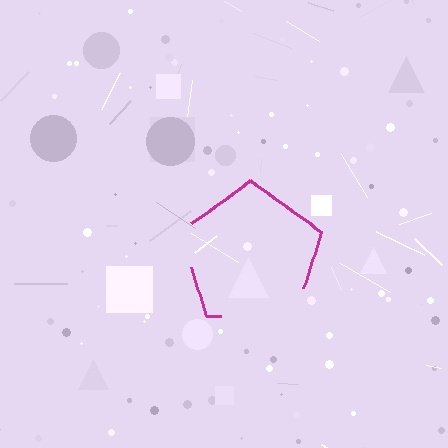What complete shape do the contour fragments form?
The contour fragments form a pentagon.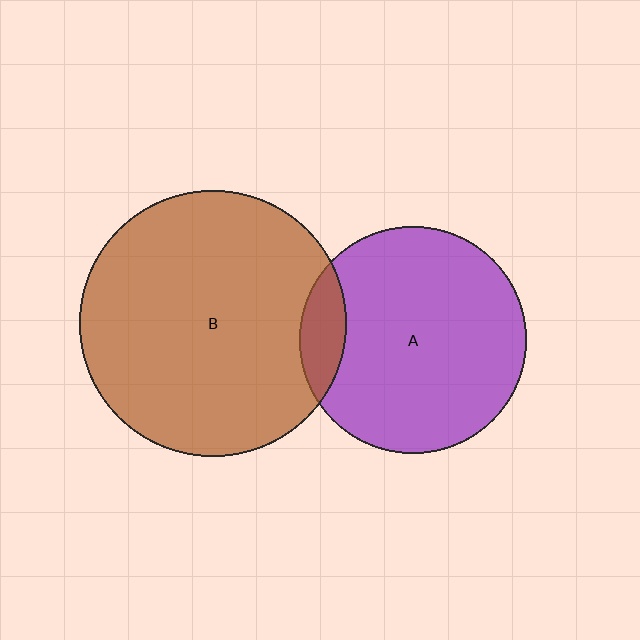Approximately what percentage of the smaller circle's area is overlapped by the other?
Approximately 10%.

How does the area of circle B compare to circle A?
Approximately 1.4 times.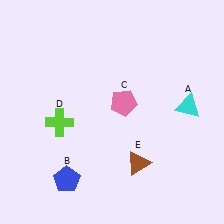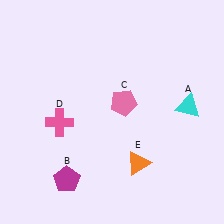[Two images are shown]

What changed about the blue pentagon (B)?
In Image 1, B is blue. In Image 2, it changed to magenta.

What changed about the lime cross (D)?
In Image 1, D is lime. In Image 2, it changed to pink.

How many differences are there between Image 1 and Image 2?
There are 3 differences between the two images.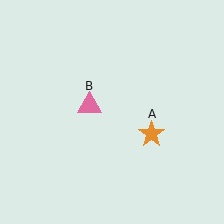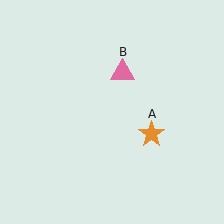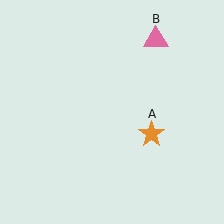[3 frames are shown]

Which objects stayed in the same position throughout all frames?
Orange star (object A) remained stationary.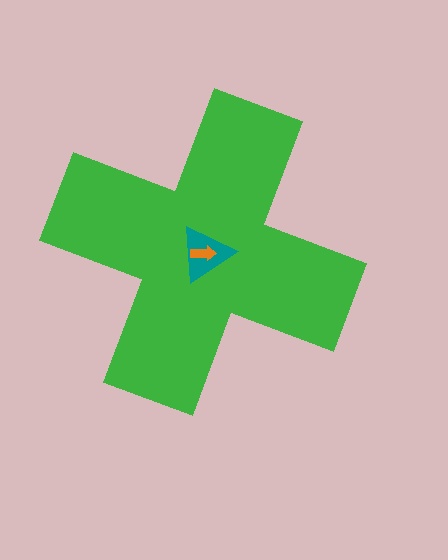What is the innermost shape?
The orange arrow.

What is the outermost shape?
The green cross.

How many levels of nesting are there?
3.